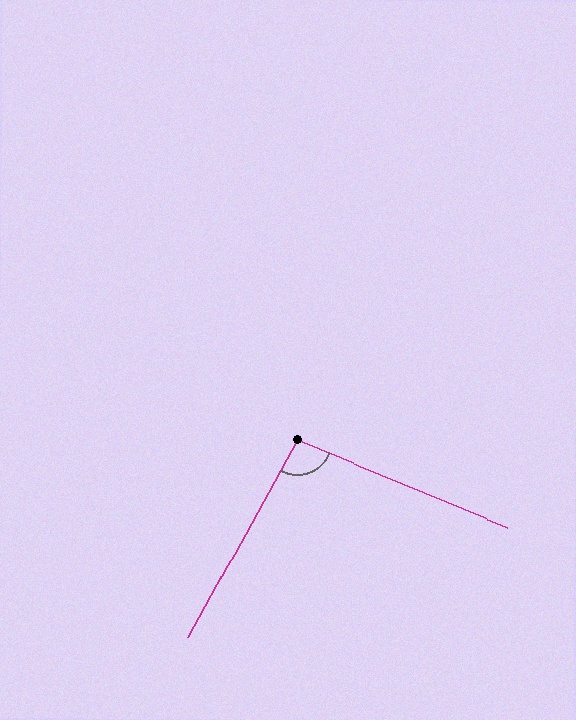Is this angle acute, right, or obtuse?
It is obtuse.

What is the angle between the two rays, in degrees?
Approximately 97 degrees.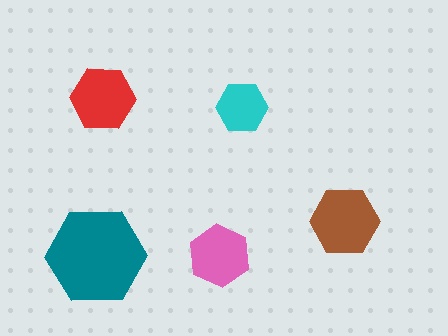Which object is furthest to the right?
The brown hexagon is rightmost.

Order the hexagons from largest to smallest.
the teal one, the brown one, the red one, the pink one, the cyan one.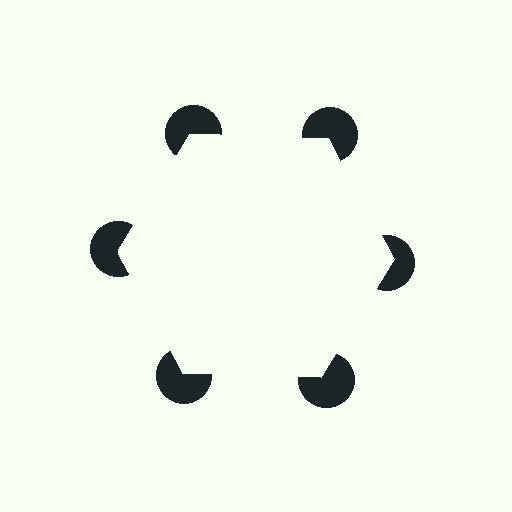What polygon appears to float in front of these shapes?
An illusory hexagon — its edges are inferred from the aligned wedge cuts in the pac-man discs, not physically drawn.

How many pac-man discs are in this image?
There are 6 — one at each vertex of the illusory hexagon.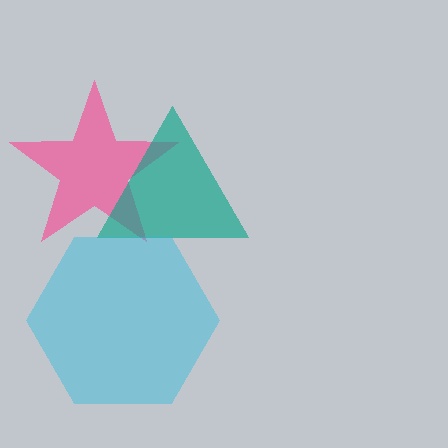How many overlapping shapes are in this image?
There are 3 overlapping shapes in the image.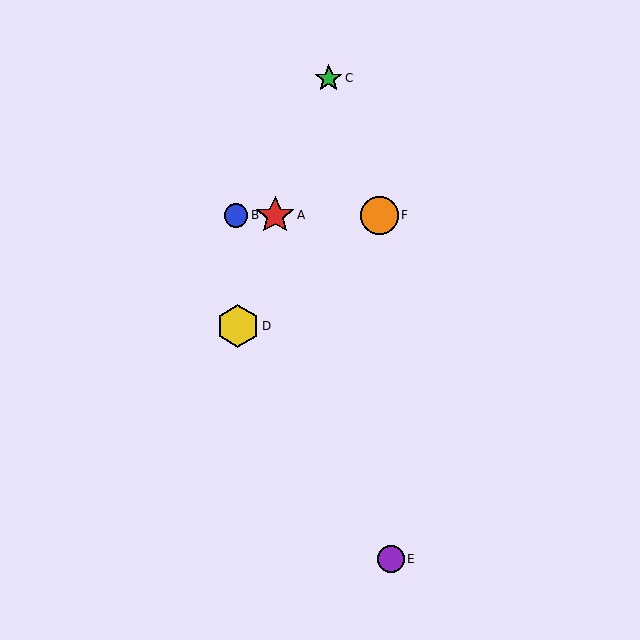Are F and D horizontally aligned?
No, F is at y≈215 and D is at y≈326.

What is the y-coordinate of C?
Object C is at y≈78.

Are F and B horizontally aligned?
Yes, both are at y≈215.